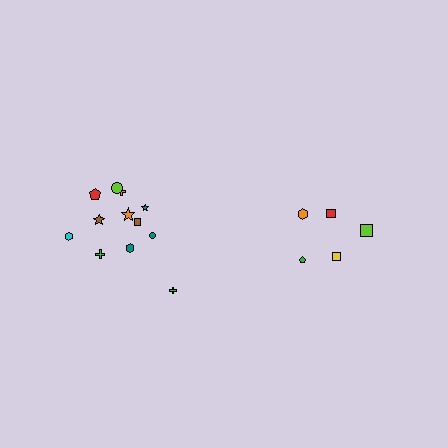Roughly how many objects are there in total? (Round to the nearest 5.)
Roughly 15 objects in total.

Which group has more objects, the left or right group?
The left group.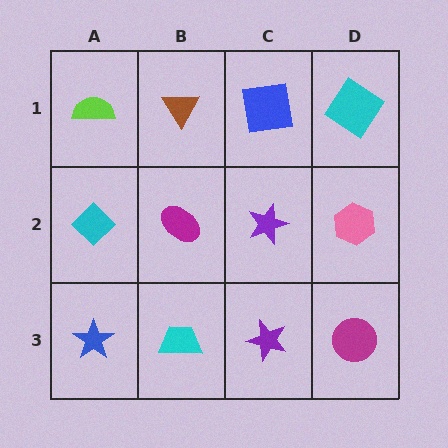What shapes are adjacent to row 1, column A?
A cyan diamond (row 2, column A), a brown triangle (row 1, column B).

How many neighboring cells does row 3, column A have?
2.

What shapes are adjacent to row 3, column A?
A cyan diamond (row 2, column A), a cyan trapezoid (row 3, column B).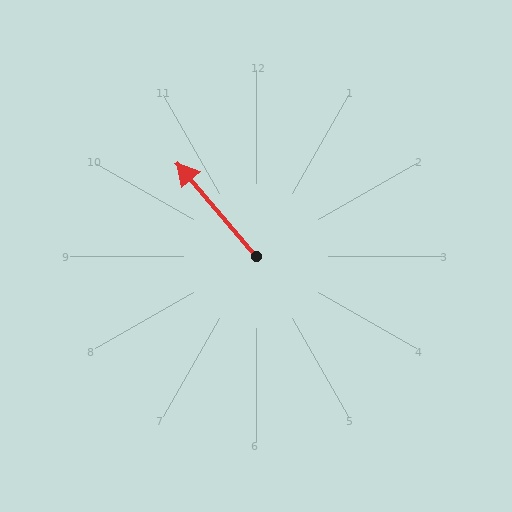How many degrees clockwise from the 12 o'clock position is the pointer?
Approximately 320 degrees.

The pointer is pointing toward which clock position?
Roughly 11 o'clock.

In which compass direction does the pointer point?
Northwest.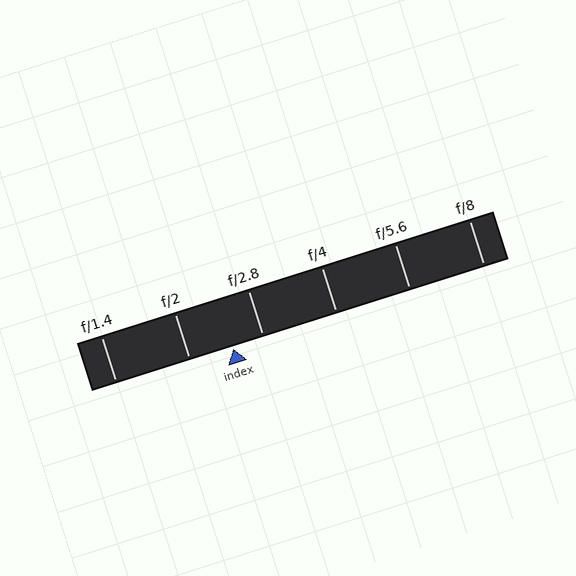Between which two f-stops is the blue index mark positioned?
The index mark is between f/2 and f/2.8.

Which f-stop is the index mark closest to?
The index mark is closest to f/2.8.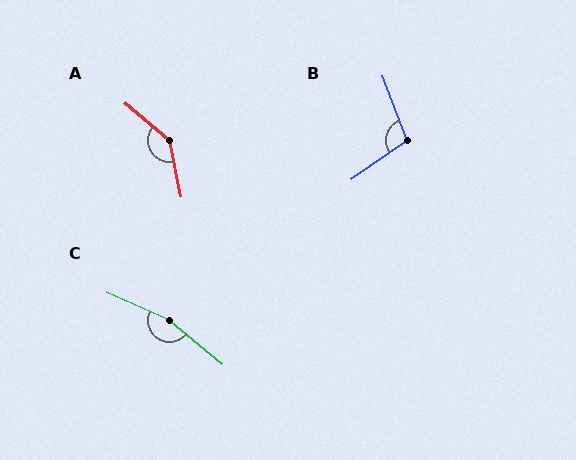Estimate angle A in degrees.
Approximately 141 degrees.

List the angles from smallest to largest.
B (104°), A (141°), C (164°).